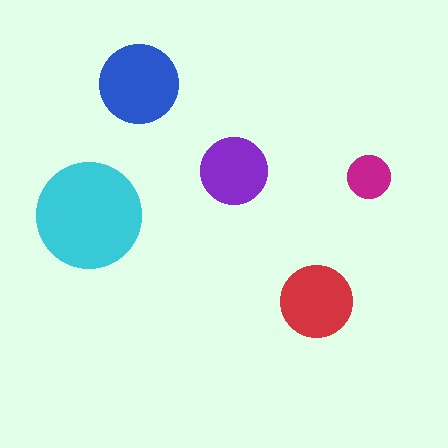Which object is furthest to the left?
The cyan circle is leftmost.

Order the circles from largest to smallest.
the cyan one, the blue one, the red one, the purple one, the magenta one.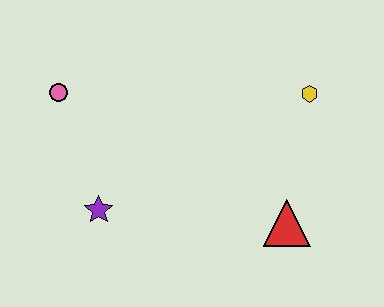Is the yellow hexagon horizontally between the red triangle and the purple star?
No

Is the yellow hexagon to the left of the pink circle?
No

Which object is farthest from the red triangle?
The pink circle is farthest from the red triangle.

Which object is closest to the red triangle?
The yellow hexagon is closest to the red triangle.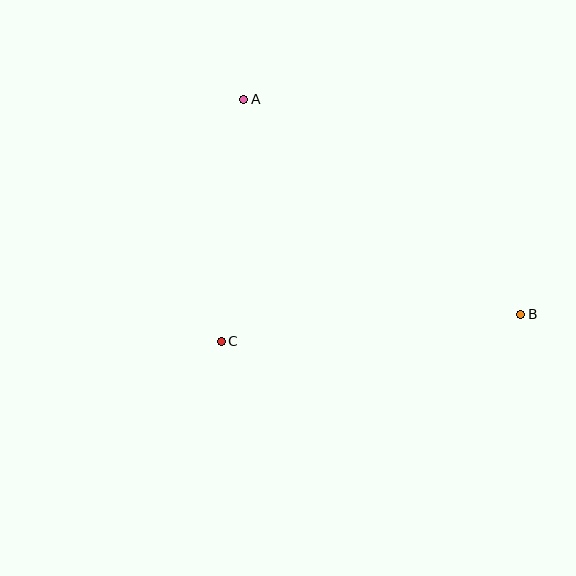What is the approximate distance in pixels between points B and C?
The distance between B and C is approximately 301 pixels.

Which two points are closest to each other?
Points A and C are closest to each other.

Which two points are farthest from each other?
Points A and B are farthest from each other.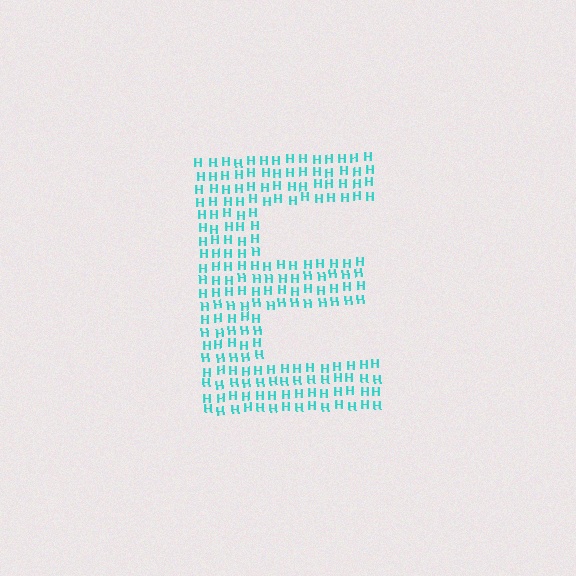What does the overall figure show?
The overall figure shows the letter E.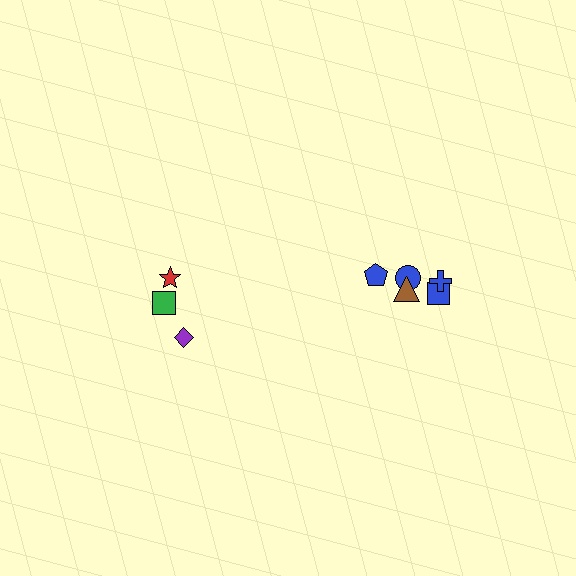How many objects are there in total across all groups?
There are 8 objects.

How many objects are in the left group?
There are 3 objects.